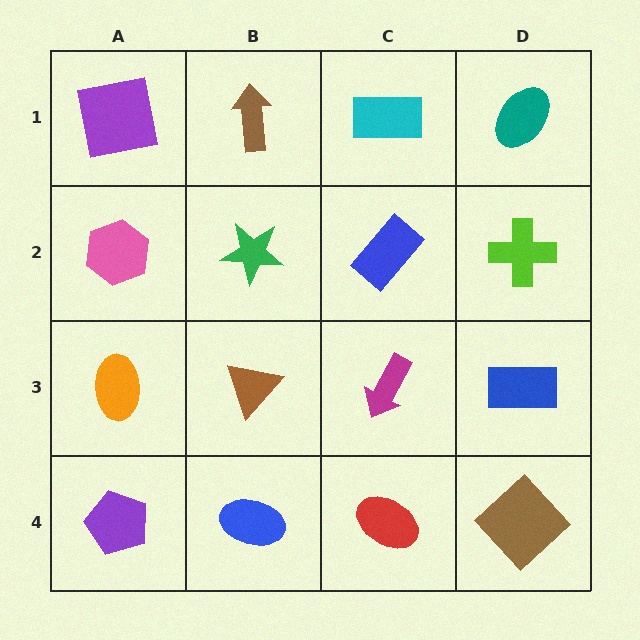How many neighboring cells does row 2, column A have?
3.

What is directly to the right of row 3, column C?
A blue rectangle.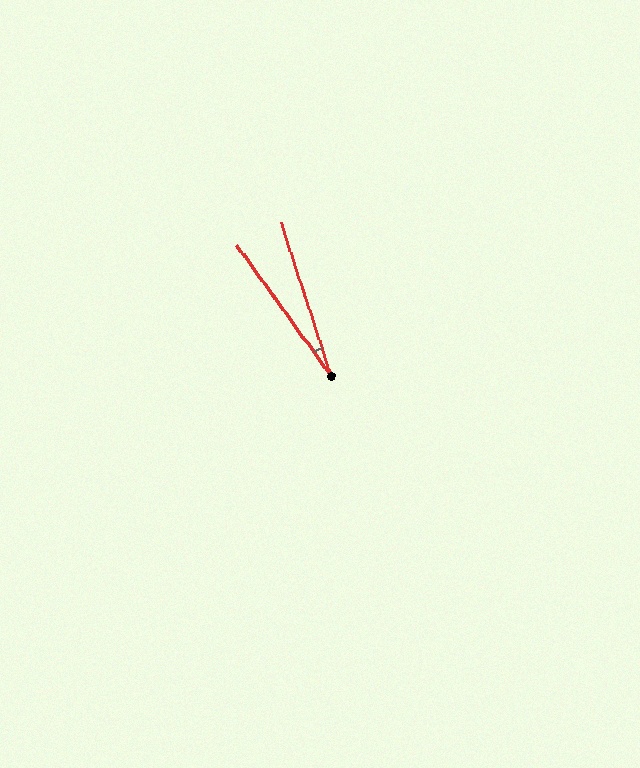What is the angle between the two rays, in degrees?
Approximately 18 degrees.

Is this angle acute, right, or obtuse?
It is acute.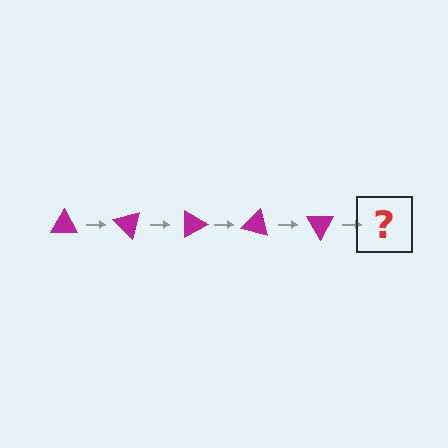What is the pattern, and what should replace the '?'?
The pattern is that the triangle rotates 45 degrees each step. The '?' should be a magenta triangle rotated 225 degrees.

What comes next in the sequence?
The next element should be a magenta triangle rotated 225 degrees.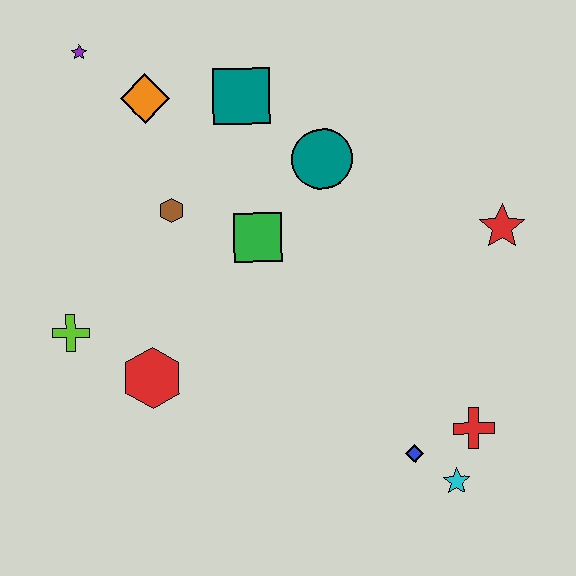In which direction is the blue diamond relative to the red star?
The blue diamond is below the red star.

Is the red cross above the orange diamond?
No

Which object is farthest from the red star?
The purple star is farthest from the red star.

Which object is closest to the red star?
The teal circle is closest to the red star.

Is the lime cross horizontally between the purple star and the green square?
No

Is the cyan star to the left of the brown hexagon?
No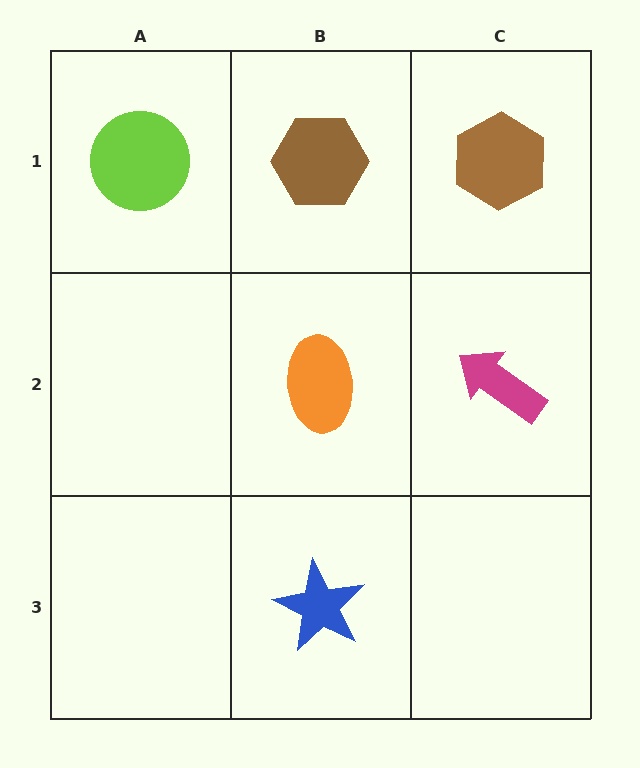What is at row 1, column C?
A brown hexagon.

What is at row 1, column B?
A brown hexagon.